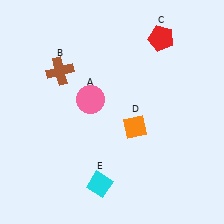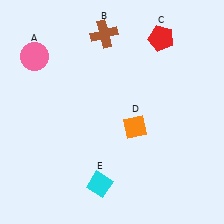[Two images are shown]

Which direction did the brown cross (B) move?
The brown cross (B) moved right.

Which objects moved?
The objects that moved are: the pink circle (A), the brown cross (B).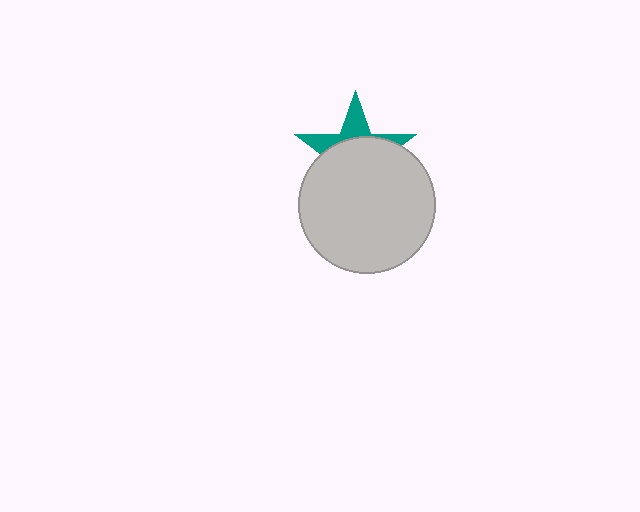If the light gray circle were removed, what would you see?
You would see the complete teal star.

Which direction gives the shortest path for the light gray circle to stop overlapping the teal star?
Moving down gives the shortest separation.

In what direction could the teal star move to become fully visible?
The teal star could move up. That would shift it out from behind the light gray circle entirely.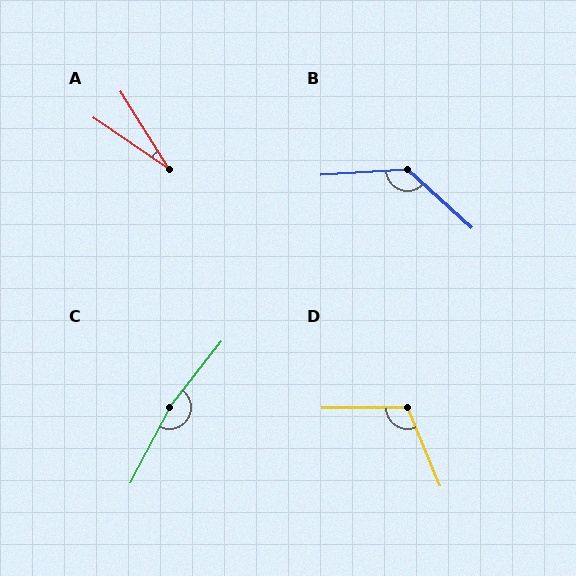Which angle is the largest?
C, at approximately 170 degrees.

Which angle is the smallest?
A, at approximately 24 degrees.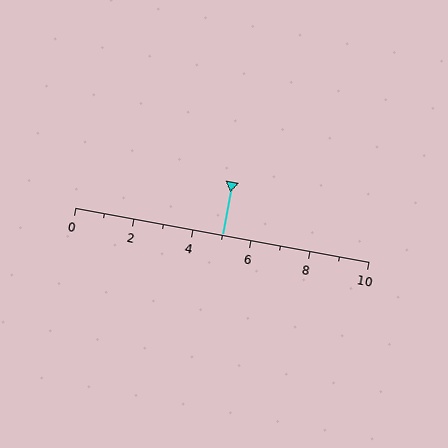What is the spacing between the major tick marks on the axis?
The major ticks are spaced 2 apart.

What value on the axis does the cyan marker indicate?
The marker indicates approximately 5.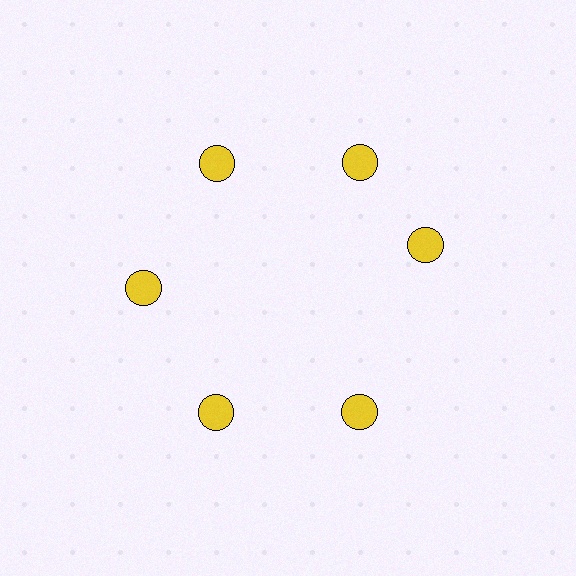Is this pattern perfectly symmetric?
No. The 6 yellow circles are arranged in a ring, but one element near the 3 o'clock position is rotated out of alignment along the ring, breaking the 6-fold rotational symmetry.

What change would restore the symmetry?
The symmetry would be restored by rotating it back into even spacing with its neighbors so that all 6 circles sit at equal angles and equal distance from the center.